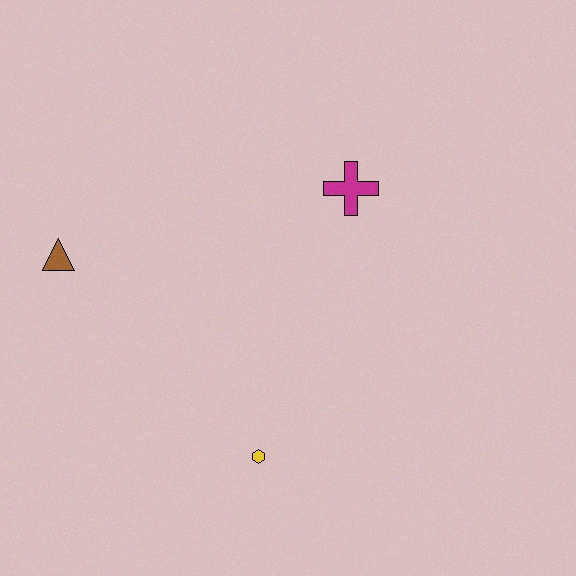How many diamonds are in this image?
There are no diamonds.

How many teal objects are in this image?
There are no teal objects.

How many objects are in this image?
There are 3 objects.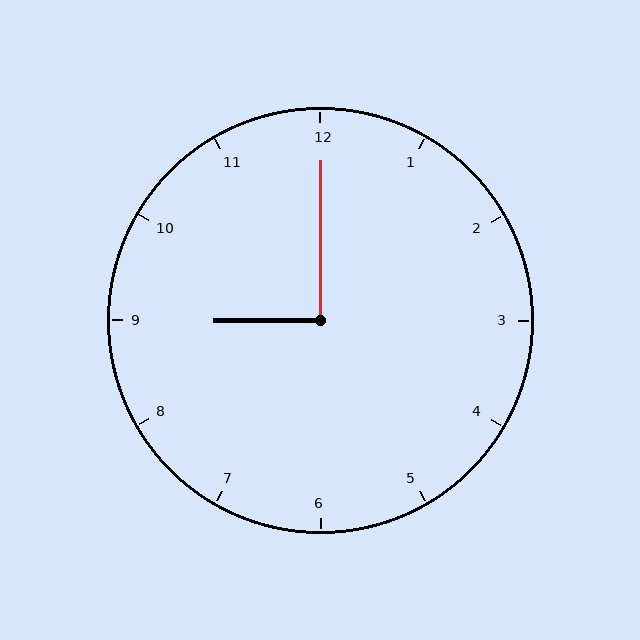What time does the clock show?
9:00.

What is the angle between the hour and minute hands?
Approximately 90 degrees.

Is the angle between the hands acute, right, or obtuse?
It is right.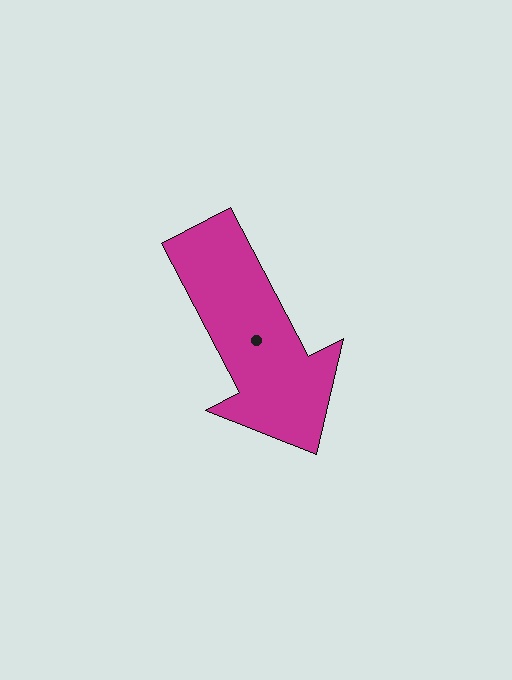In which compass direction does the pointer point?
Southeast.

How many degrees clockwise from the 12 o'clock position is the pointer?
Approximately 152 degrees.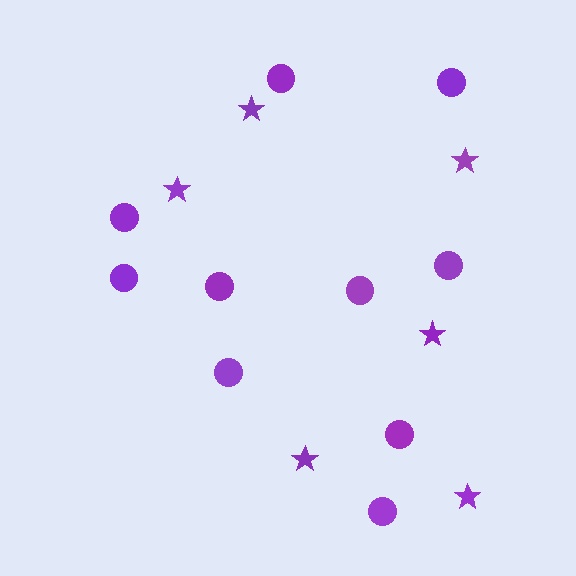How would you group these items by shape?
There are 2 groups: one group of circles (10) and one group of stars (6).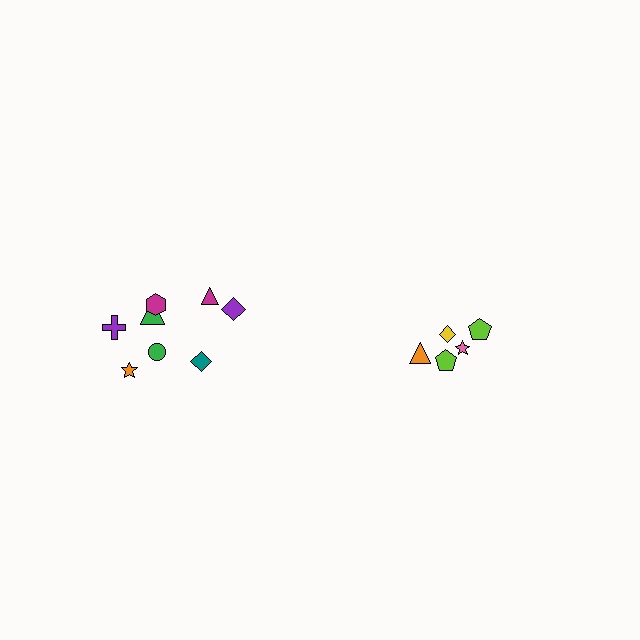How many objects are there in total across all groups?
There are 13 objects.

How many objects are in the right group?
There are 5 objects.